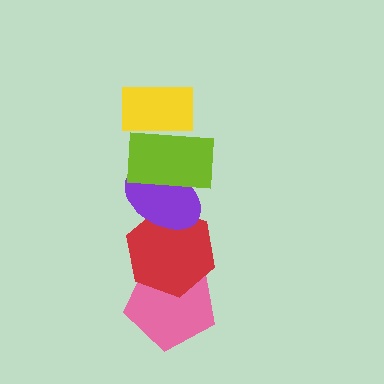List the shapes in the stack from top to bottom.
From top to bottom: the yellow rectangle, the lime rectangle, the purple ellipse, the red hexagon, the pink pentagon.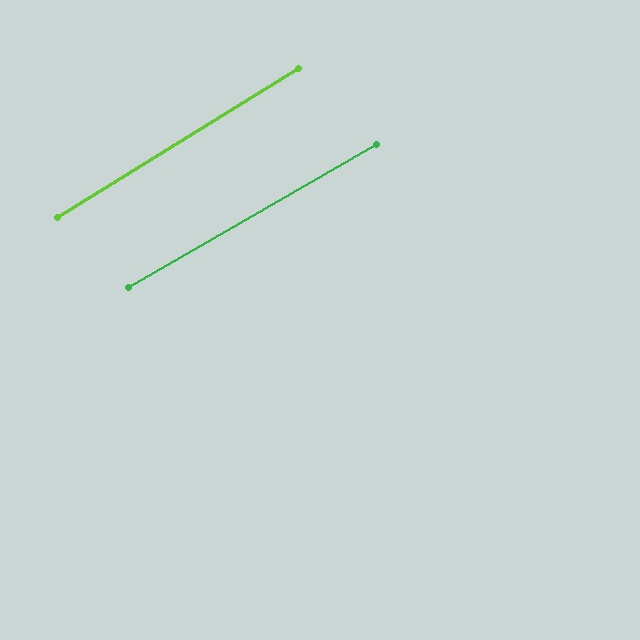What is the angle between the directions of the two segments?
Approximately 2 degrees.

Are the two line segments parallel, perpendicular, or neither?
Parallel — their directions differ by only 1.9°.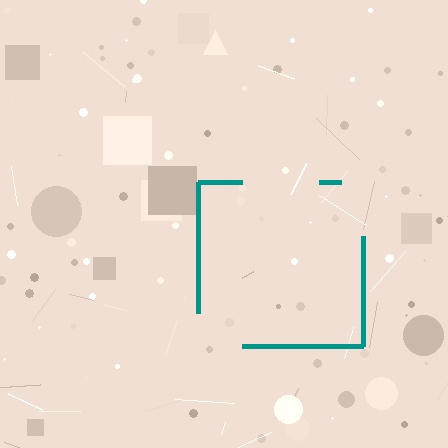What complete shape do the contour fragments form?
The contour fragments form a square.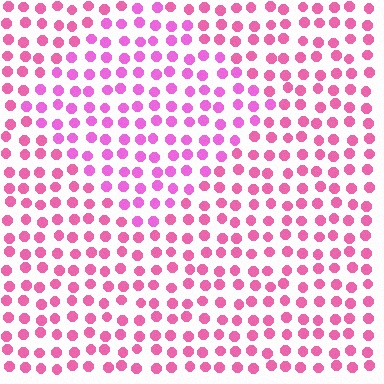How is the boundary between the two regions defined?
The boundary is defined purely by a slight shift in hue (about 23 degrees). Spacing, size, and orientation are identical on both sides.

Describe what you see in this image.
The image is filled with small pink elements in a uniform arrangement. A diamond-shaped region is visible where the elements are tinted to a slightly different hue, forming a subtle color boundary.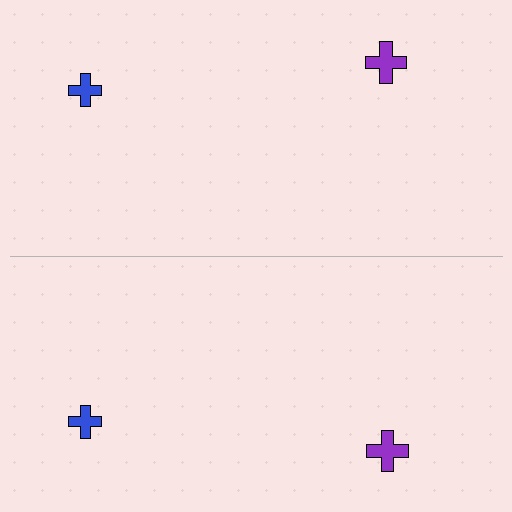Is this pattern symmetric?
Yes, this pattern has bilateral (reflection) symmetry.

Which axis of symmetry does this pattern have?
The pattern has a horizontal axis of symmetry running through the center of the image.